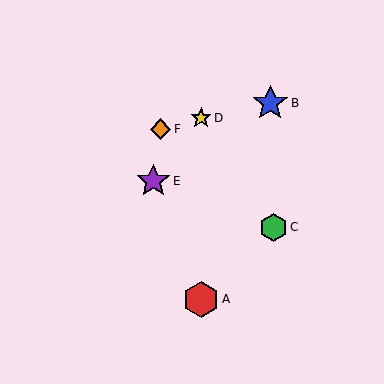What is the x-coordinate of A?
Object A is at x≈201.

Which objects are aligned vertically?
Objects A, D are aligned vertically.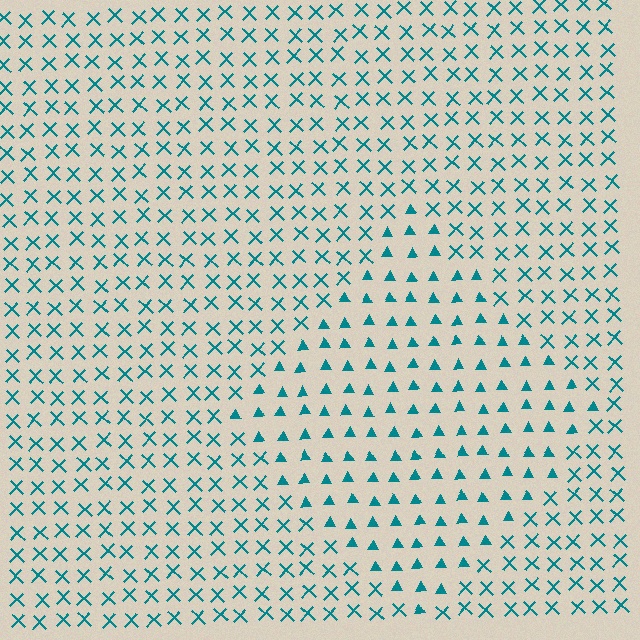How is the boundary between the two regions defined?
The boundary is defined by a change in element shape: triangles inside vs. X marks outside. All elements share the same color and spacing.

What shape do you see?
I see a diamond.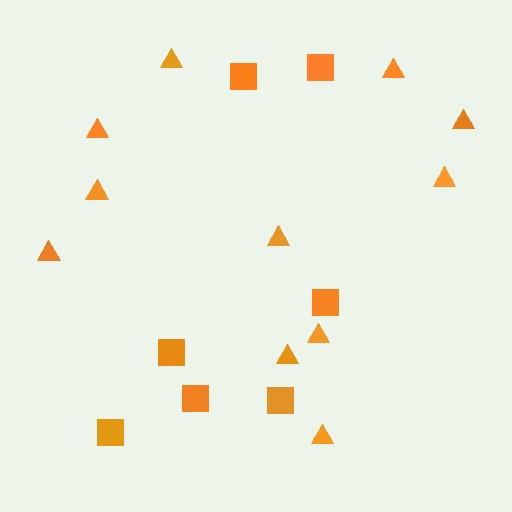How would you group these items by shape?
There are 2 groups: one group of squares (7) and one group of triangles (11).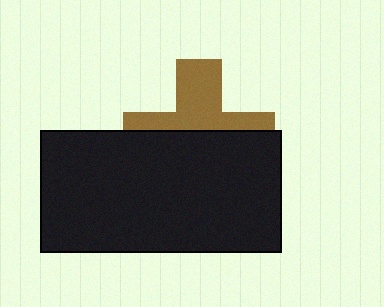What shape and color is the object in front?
The object in front is a black rectangle.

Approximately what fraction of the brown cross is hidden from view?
Roughly 57% of the brown cross is hidden behind the black rectangle.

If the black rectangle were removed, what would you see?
You would see the complete brown cross.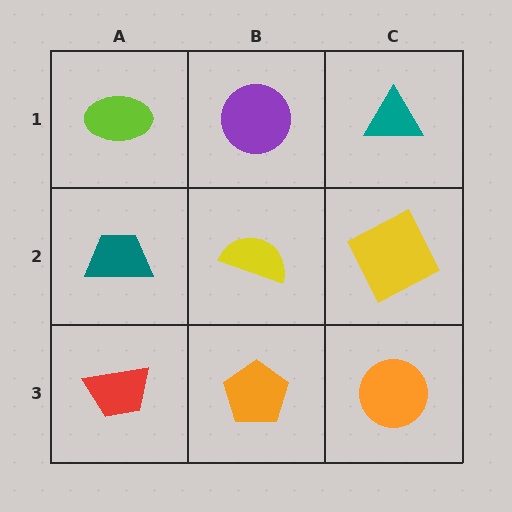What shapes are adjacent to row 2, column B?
A purple circle (row 1, column B), an orange pentagon (row 3, column B), a teal trapezoid (row 2, column A), a yellow square (row 2, column C).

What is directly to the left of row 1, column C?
A purple circle.